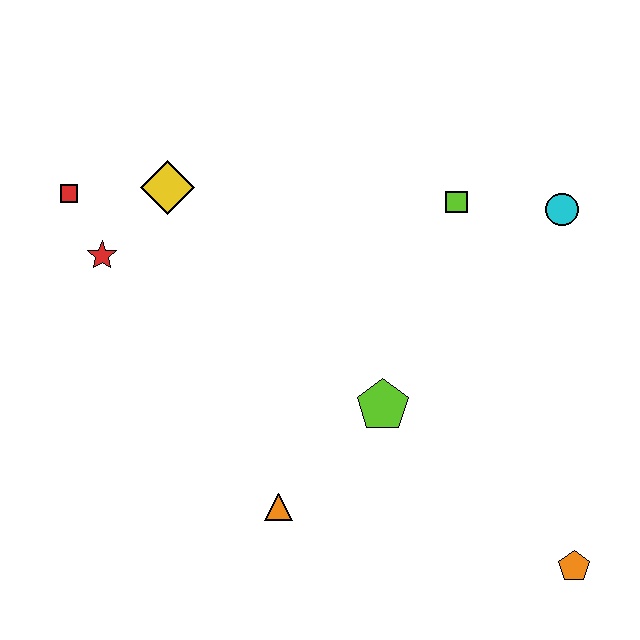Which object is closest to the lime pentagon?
The orange triangle is closest to the lime pentagon.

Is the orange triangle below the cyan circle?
Yes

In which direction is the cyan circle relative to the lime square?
The cyan circle is to the right of the lime square.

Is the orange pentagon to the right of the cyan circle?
Yes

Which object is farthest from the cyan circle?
The red square is farthest from the cyan circle.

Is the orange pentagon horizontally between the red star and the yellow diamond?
No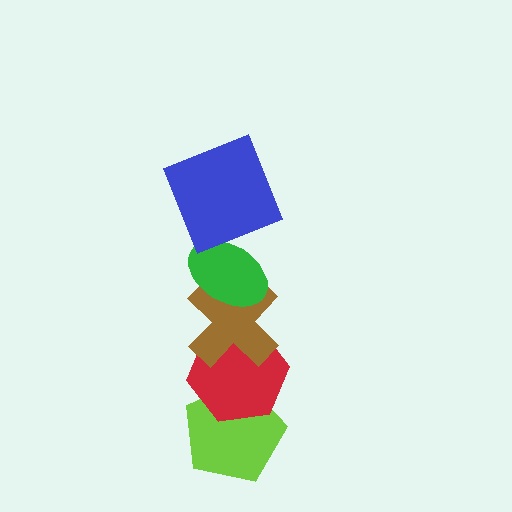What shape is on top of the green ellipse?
The blue square is on top of the green ellipse.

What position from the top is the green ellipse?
The green ellipse is 2nd from the top.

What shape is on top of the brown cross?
The green ellipse is on top of the brown cross.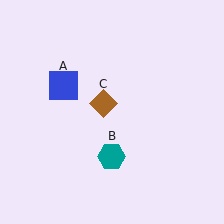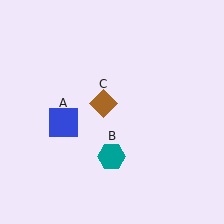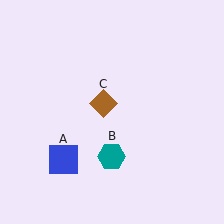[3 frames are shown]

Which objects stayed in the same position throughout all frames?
Teal hexagon (object B) and brown diamond (object C) remained stationary.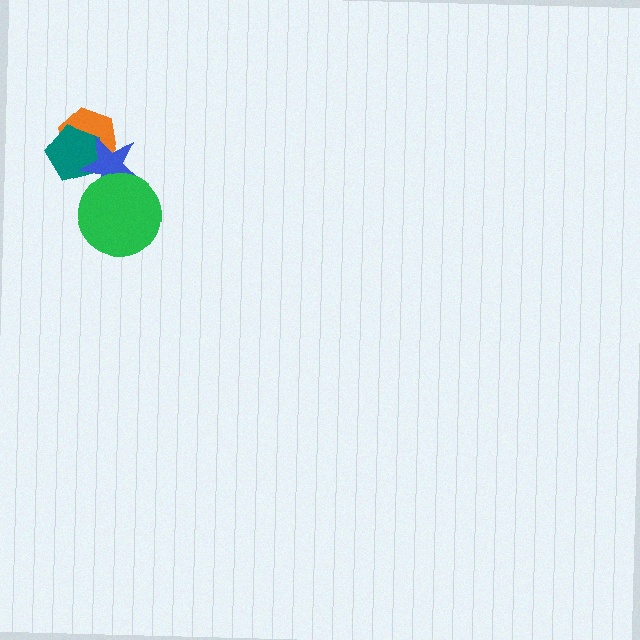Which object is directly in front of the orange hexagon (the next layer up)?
The teal pentagon is directly in front of the orange hexagon.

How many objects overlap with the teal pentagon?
2 objects overlap with the teal pentagon.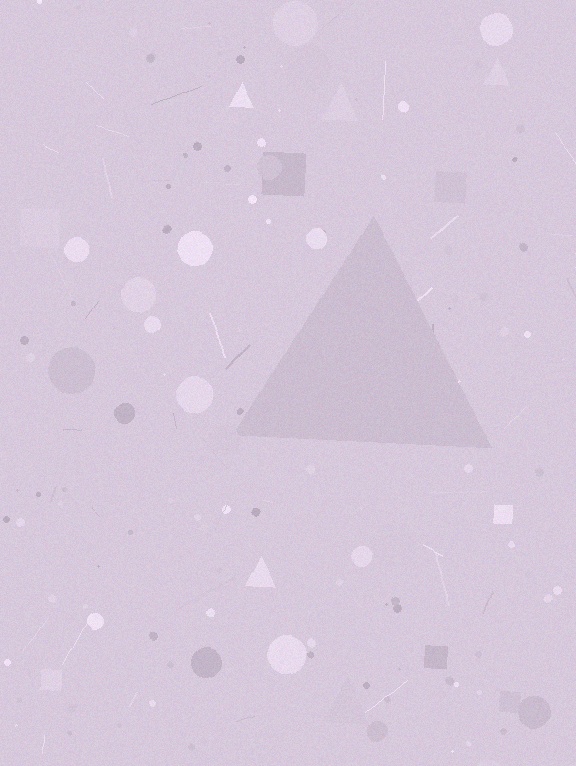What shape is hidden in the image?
A triangle is hidden in the image.